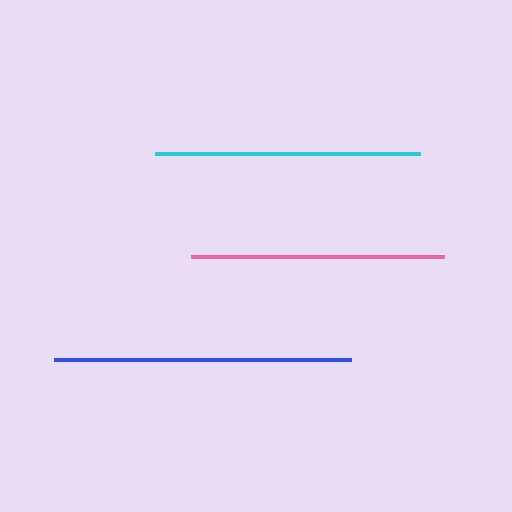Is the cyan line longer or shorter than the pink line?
The cyan line is longer than the pink line.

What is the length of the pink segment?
The pink segment is approximately 254 pixels long.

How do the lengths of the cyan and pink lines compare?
The cyan and pink lines are approximately the same length.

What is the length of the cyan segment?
The cyan segment is approximately 264 pixels long.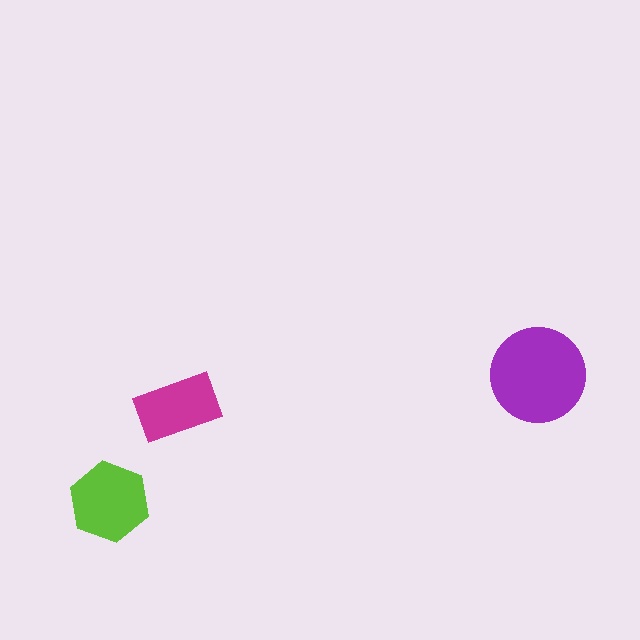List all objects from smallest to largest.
The magenta rectangle, the lime hexagon, the purple circle.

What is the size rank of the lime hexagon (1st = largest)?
2nd.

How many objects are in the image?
There are 3 objects in the image.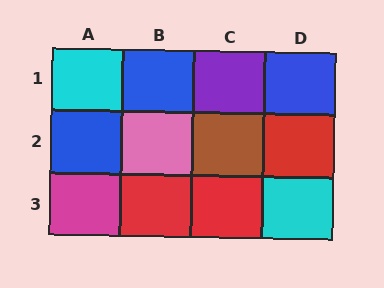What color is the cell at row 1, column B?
Blue.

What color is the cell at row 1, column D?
Blue.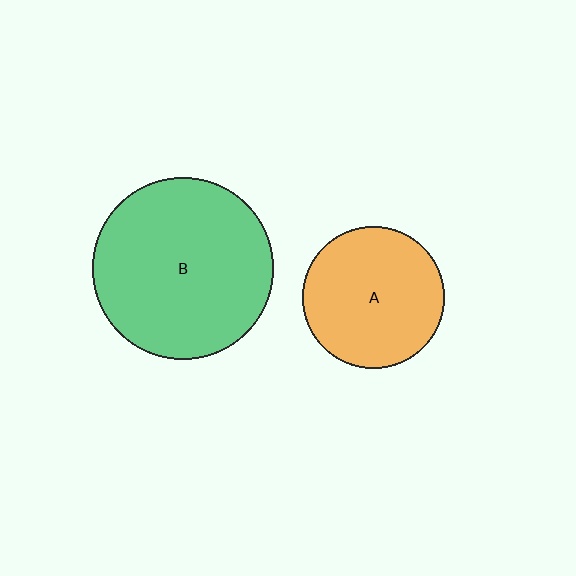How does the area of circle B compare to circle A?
Approximately 1.7 times.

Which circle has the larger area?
Circle B (green).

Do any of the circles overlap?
No, none of the circles overlap.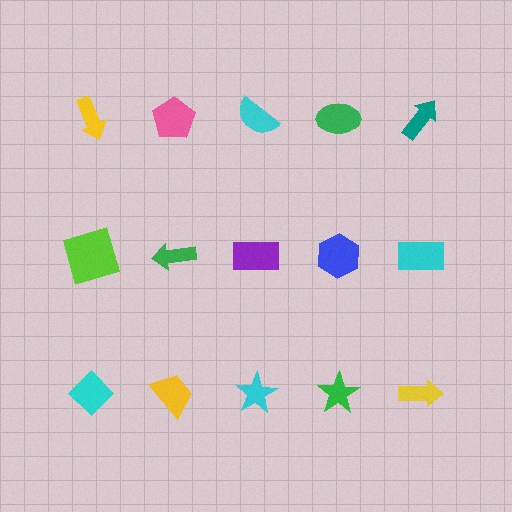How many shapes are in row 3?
5 shapes.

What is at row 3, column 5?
A yellow arrow.